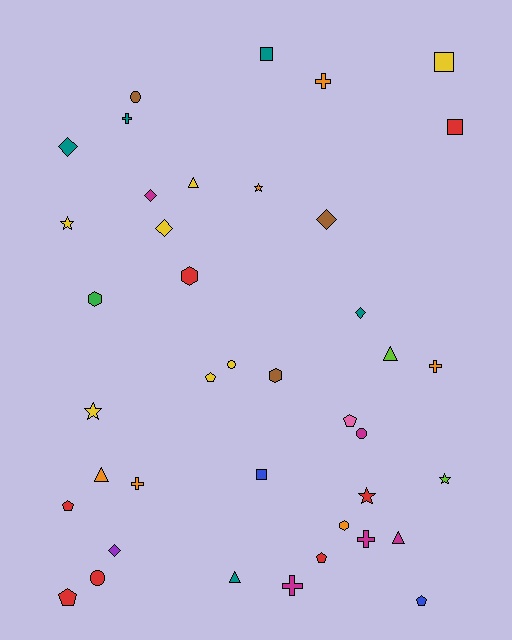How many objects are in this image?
There are 40 objects.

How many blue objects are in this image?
There are 2 blue objects.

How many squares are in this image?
There are 4 squares.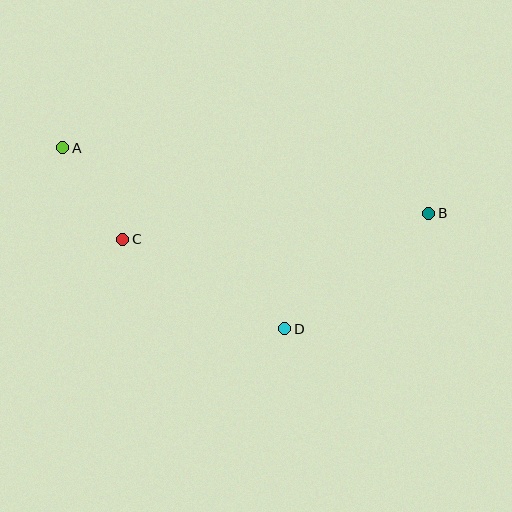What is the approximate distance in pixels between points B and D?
The distance between B and D is approximately 185 pixels.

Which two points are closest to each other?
Points A and C are closest to each other.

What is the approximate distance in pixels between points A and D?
The distance between A and D is approximately 287 pixels.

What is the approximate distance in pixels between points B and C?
The distance between B and C is approximately 307 pixels.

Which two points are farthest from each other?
Points A and B are farthest from each other.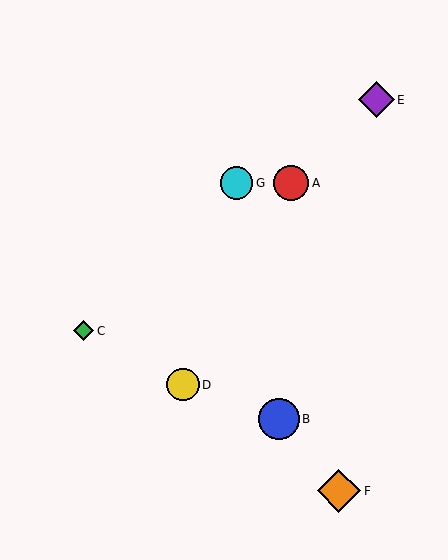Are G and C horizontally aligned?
No, G is at y≈183 and C is at y≈331.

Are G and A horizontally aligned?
Yes, both are at y≈183.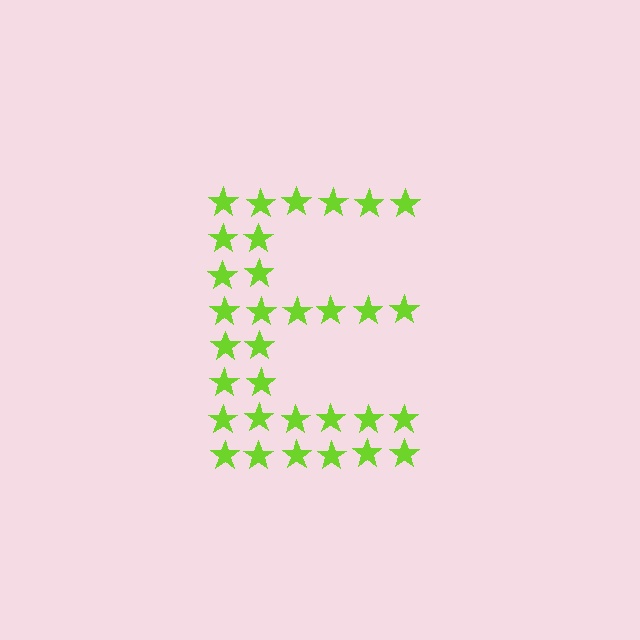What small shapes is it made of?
It is made of small stars.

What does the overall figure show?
The overall figure shows the letter E.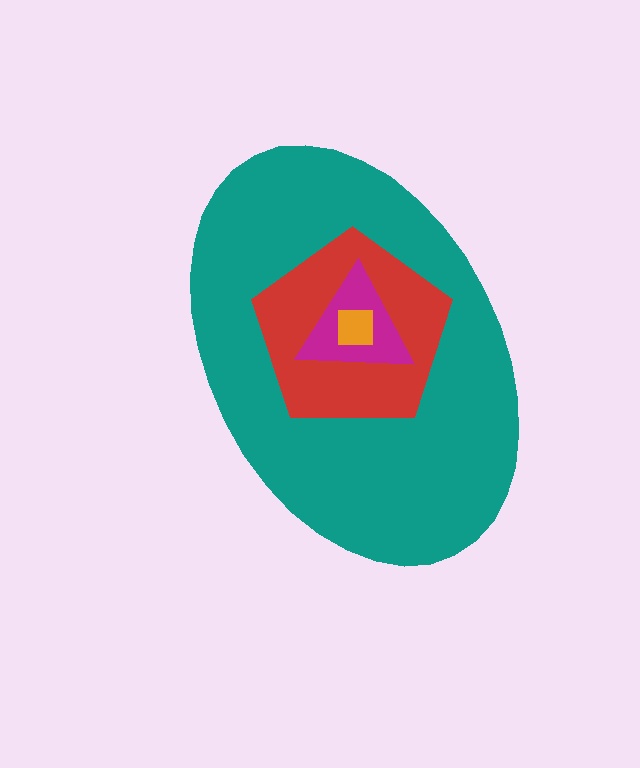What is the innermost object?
The orange square.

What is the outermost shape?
The teal ellipse.